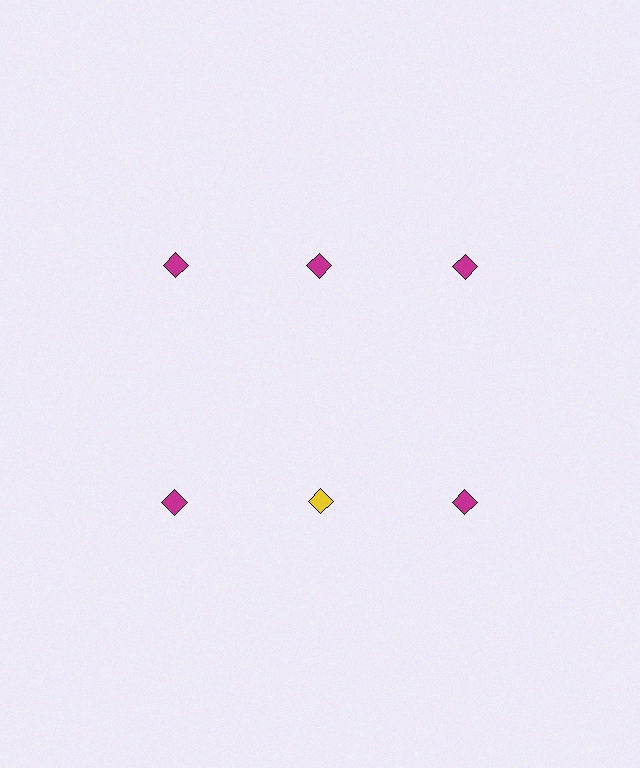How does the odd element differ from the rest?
It has a different color: yellow instead of magenta.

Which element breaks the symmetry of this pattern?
The yellow diamond in the second row, second from left column breaks the symmetry. All other shapes are magenta diamonds.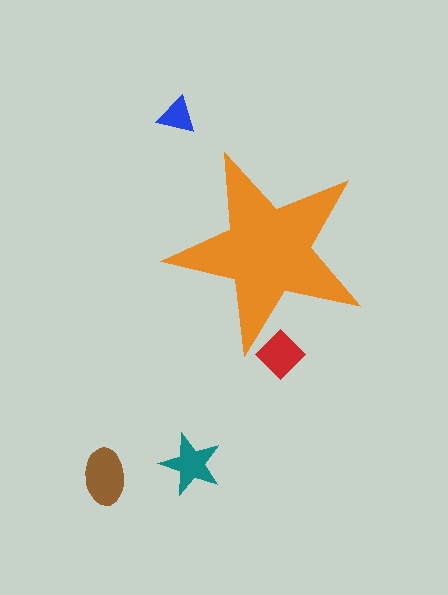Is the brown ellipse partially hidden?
No, the brown ellipse is fully visible.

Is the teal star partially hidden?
No, the teal star is fully visible.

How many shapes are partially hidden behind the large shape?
1 shape is partially hidden.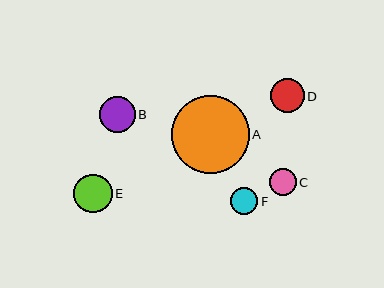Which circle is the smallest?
Circle F is the smallest with a size of approximately 27 pixels.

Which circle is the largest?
Circle A is the largest with a size of approximately 78 pixels.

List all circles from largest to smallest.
From largest to smallest: A, E, B, D, C, F.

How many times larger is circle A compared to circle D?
Circle A is approximately 2.3 times the size of circle D.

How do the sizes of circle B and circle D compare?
Circle B and circle D are approximately the same size.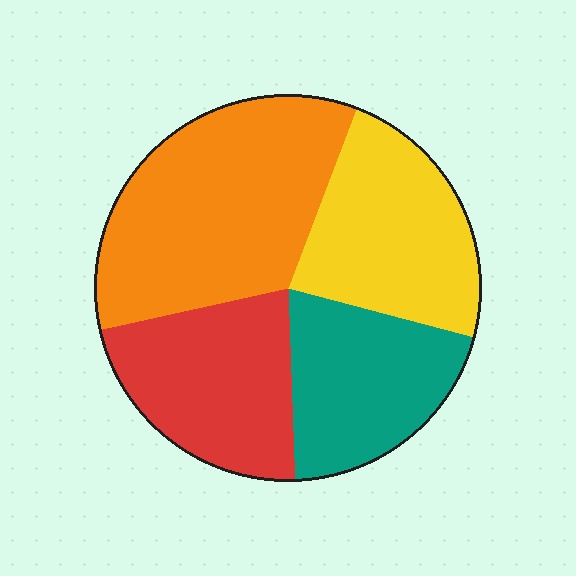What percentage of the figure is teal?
Teal takes up between a sixth and a third of the figure.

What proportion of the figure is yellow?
Yellow covers around 25% of the figure.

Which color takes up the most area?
Orange, at roughly 35%.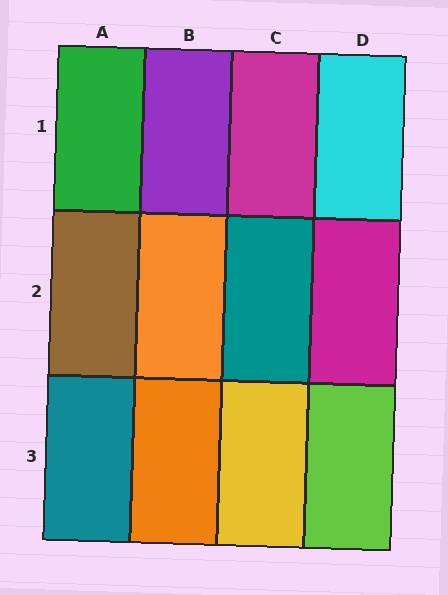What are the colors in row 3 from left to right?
Teal, orange, yellow, lime.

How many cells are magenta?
2 cells are magenta.